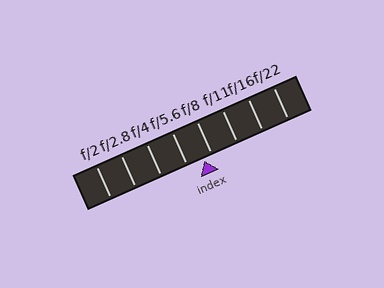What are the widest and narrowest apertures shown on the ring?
The widest aperture shown is f/2 and the narrowest is f/22.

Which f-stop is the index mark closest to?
The index mark is closest to f/8.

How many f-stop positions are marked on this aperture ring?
There are 8 f-stop positions marked.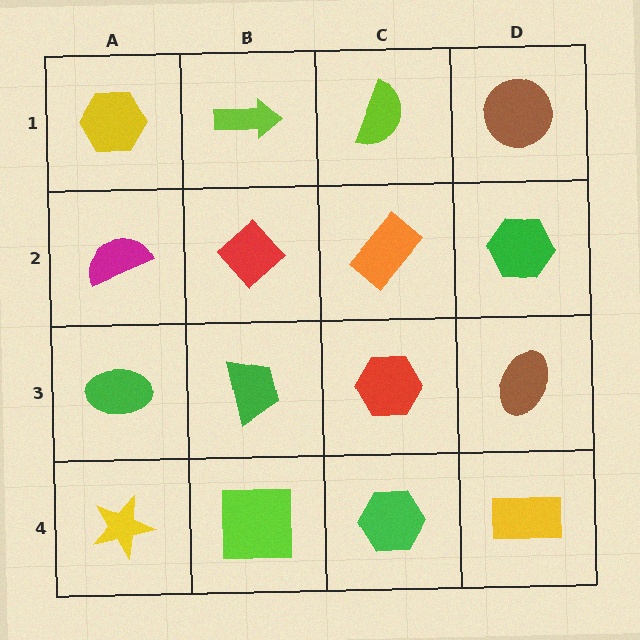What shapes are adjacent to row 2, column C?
A lime semicircle (row 1, column C), a red hexagon (row 3, column C), a red diamond (row 2, column B), a green hexagon (row 2, column D).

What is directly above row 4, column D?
A brown ellipse.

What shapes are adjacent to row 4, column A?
A green ellipse (row 3, column A), a lime square (row 4, column B).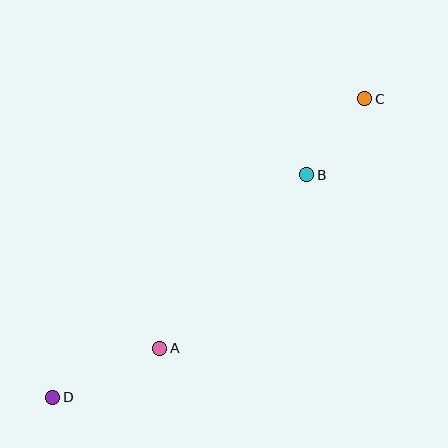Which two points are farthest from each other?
Points C and D are farthest from each other.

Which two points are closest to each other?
Points B and C are closest to each other.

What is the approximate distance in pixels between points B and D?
The distance between B and D is approximately 338 pixels.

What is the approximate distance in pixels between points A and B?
The distance between A and B is approximately 227 pixels.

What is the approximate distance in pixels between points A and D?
The distance between A and D is approximately 118 pixels.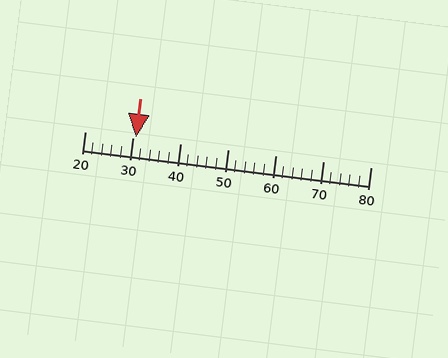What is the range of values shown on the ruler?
The ruler shows values from 20 to 80.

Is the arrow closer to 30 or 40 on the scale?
The arrow is closer to 30.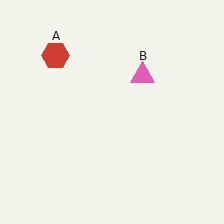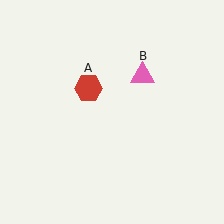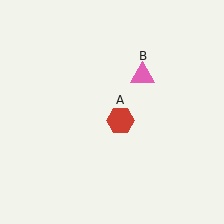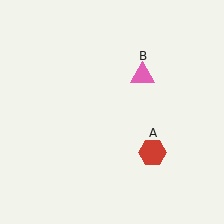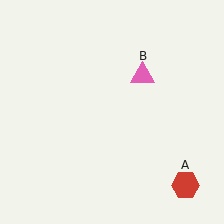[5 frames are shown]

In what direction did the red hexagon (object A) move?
The red hexagon (object A) moved down and to the right.